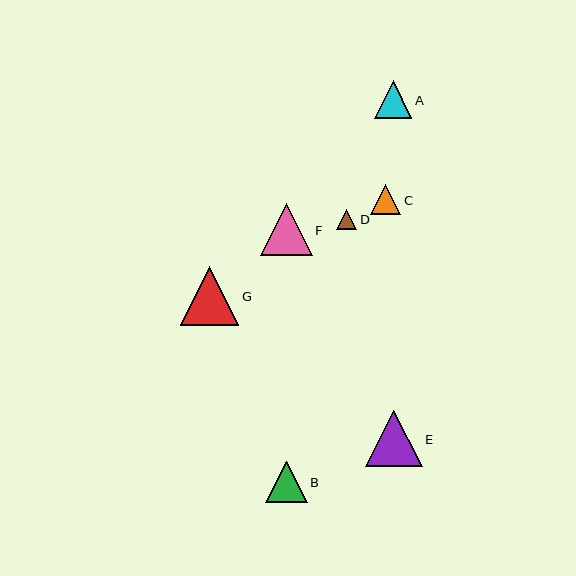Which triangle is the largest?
Triangle G is the largest with a size of approximately 58 pixels.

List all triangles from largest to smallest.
From largest to smallest: G, E, F, B, A, C, D.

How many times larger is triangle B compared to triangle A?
Triangle B is approximately 1.1 times the size of triangle A.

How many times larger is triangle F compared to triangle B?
Triangle F is approximately 1.2 times the size of triangle B.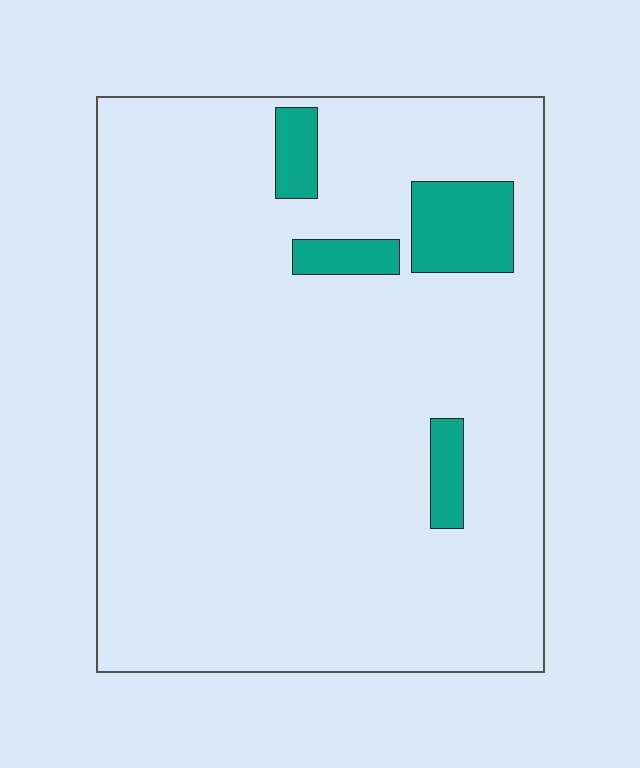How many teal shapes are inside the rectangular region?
4.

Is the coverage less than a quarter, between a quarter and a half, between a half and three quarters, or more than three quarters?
Less than a quarter.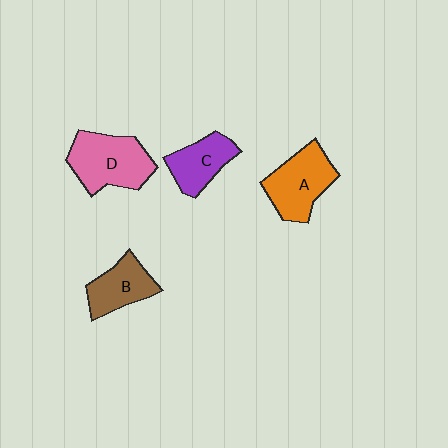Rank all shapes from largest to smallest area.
From largest to smallest: D (pink), A (orange), B (brown), C (purple).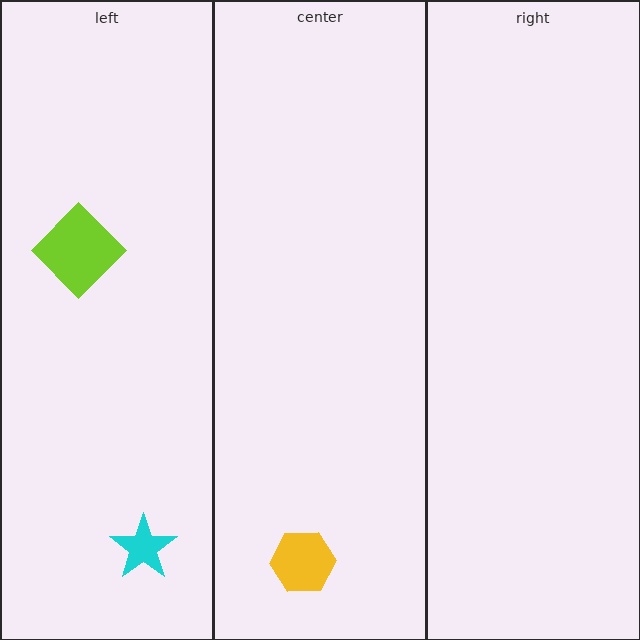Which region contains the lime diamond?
The left region.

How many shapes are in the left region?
2.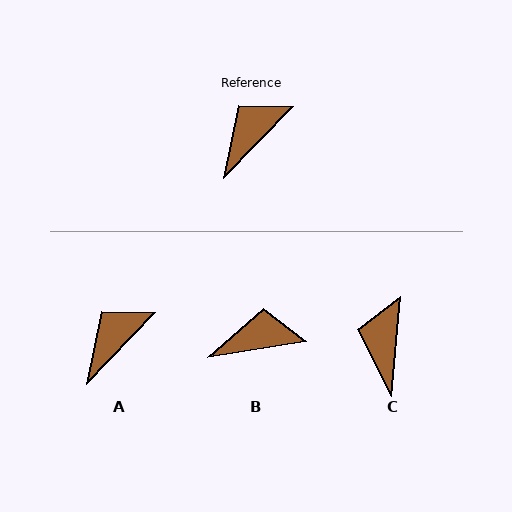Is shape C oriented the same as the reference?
No, it is off by about 39 degrees.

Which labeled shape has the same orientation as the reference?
A.